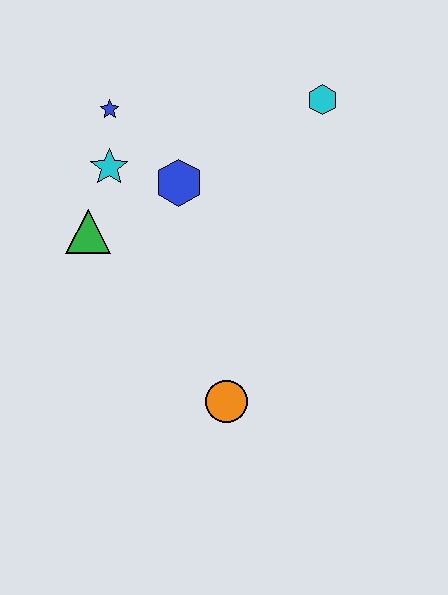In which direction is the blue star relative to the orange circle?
The blue star is above the orange circle.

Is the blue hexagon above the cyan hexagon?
No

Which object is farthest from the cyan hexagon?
The orange circle is farthest from the cyan hexagon.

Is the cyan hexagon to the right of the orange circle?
Yes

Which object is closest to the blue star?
The cyan star is closest to the blue star.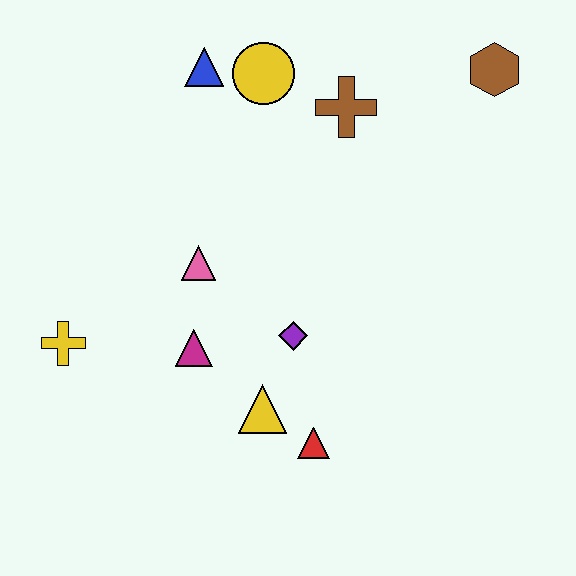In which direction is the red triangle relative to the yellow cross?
The red triangle is to the right of the yellow cross.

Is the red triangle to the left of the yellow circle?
No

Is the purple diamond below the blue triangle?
Yes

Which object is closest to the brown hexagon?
The brown cross is closest to the brown hexagon.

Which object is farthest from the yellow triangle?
The brown hexagon is farthest from the yellow triangle.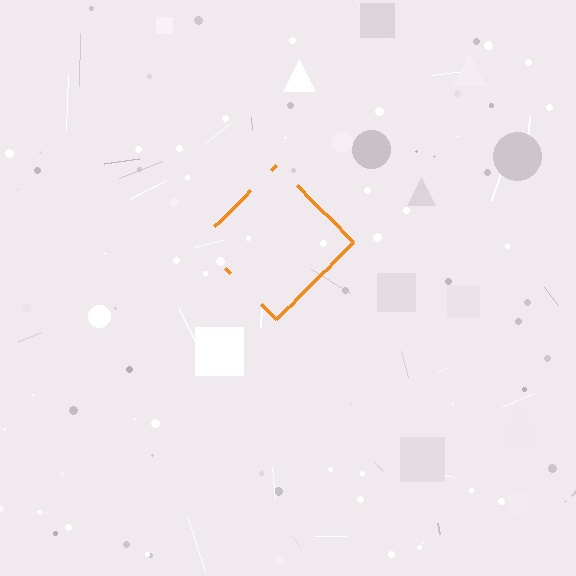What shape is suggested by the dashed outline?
The dashed outline suggests a diamond.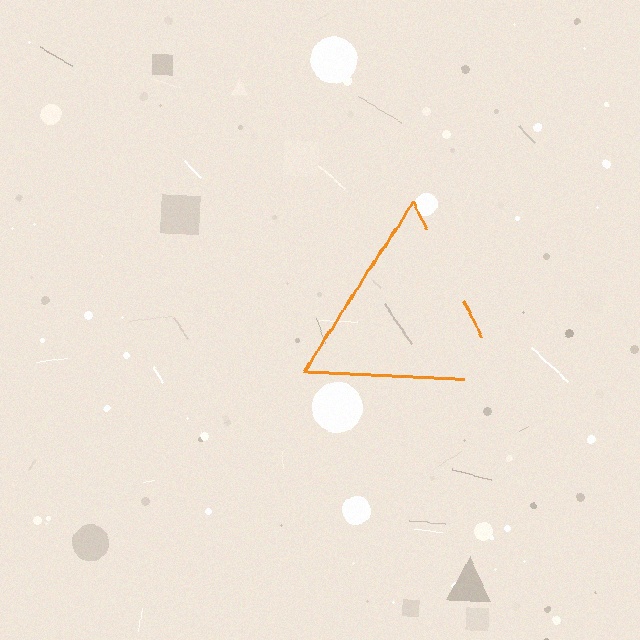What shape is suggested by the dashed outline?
The dashed outline suggests a triangle.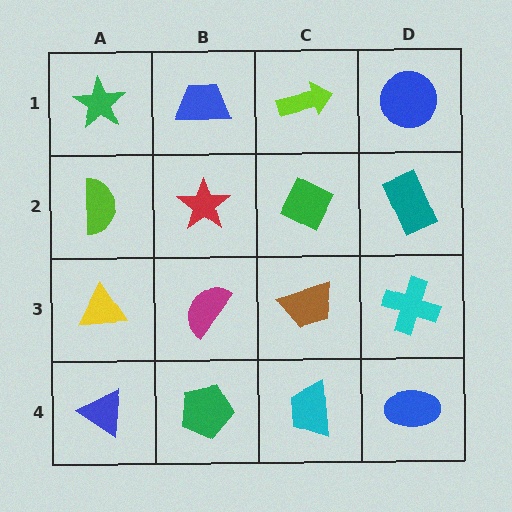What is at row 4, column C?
A cyan trapezoid.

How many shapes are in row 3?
4 shapes.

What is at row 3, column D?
A cyan cross.